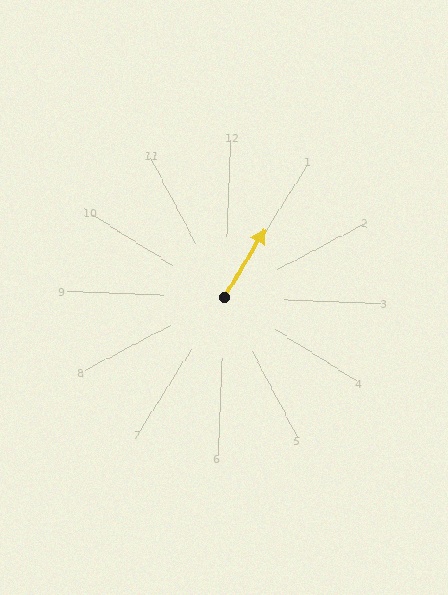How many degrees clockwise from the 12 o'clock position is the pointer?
Approximately 29 degrees.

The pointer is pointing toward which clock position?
Roughly 1 o'clock.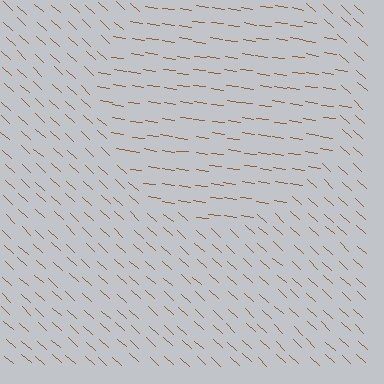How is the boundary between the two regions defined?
The boundary is defined purely by a change in line orientation (approximately 35 degrees difference). All lines are the same color and thickness.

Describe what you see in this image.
The image is filled with small brown line segments. A circle region in the image has lines oriented differently from the surrounding lines, creating a visible texture boundary.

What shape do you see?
I see a circle.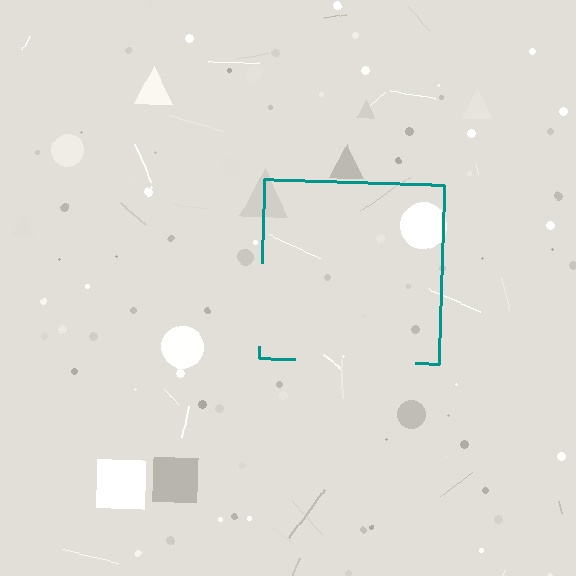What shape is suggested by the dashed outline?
The dashed outline suggests a square.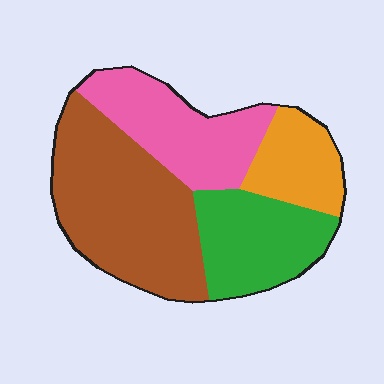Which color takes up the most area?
Brown, at roughly 40%.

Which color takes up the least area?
Orange, at roughly 15%.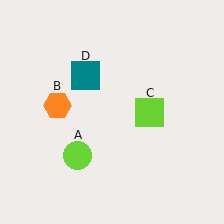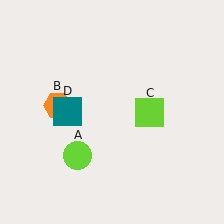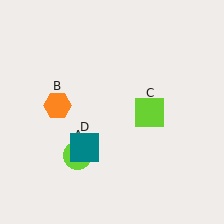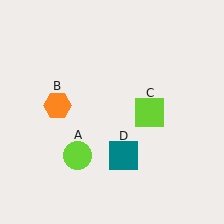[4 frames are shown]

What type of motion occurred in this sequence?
The teal square (object D) rotated counterclockwise around the center of the scene.